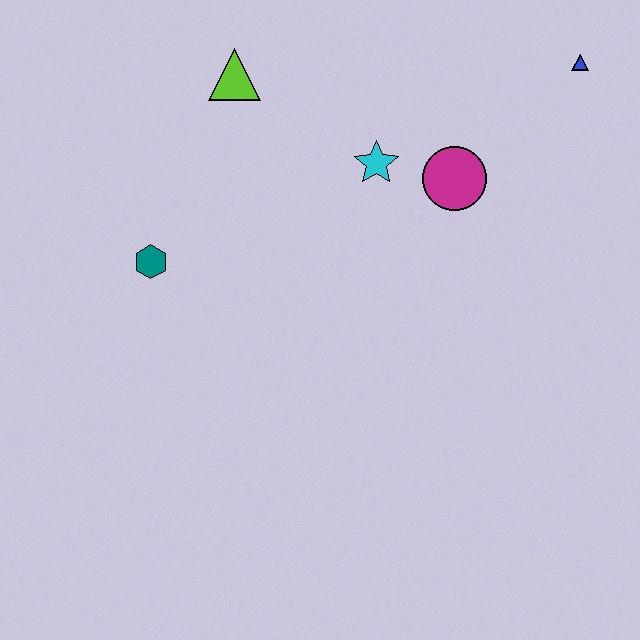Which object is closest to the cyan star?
The magenta circle is closest to the cyan star.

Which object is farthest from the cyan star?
The teal hexagon is farthest from the cyan star.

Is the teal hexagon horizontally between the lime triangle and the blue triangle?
No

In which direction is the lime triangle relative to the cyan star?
The lime triangle is to the left of the cyan star.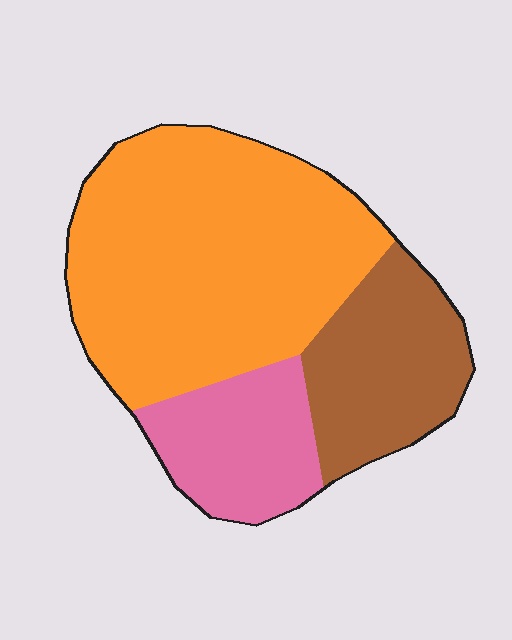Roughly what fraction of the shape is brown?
Brown covers 23% of the shape.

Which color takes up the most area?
Orange, at roughly 60%.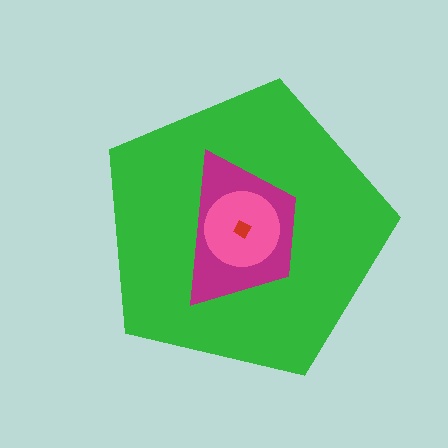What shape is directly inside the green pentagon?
The magenta trapezoid.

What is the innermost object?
The red diamond.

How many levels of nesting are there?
4.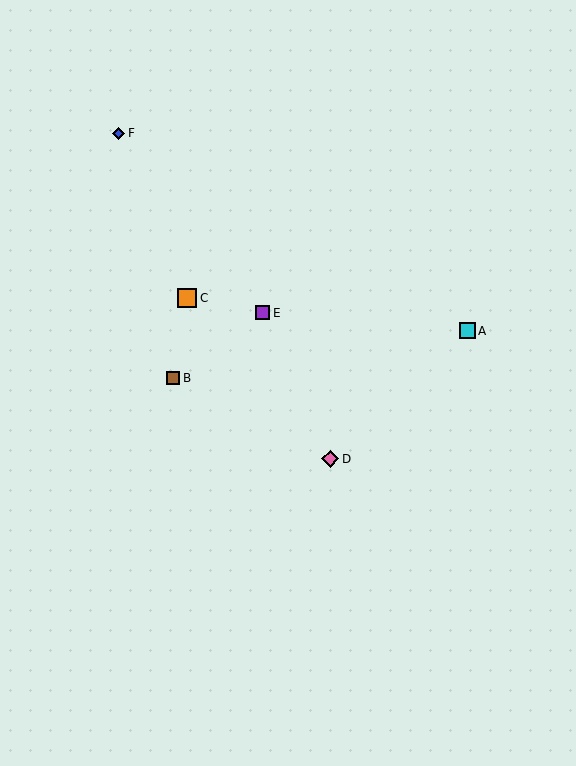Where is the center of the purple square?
The center of the purple square is at (263, 313).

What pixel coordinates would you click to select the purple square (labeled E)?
Click at (263, 313) to select the purple square E.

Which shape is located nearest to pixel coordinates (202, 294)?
The orange square (labeled C) at (187, 298) is nearest to that location.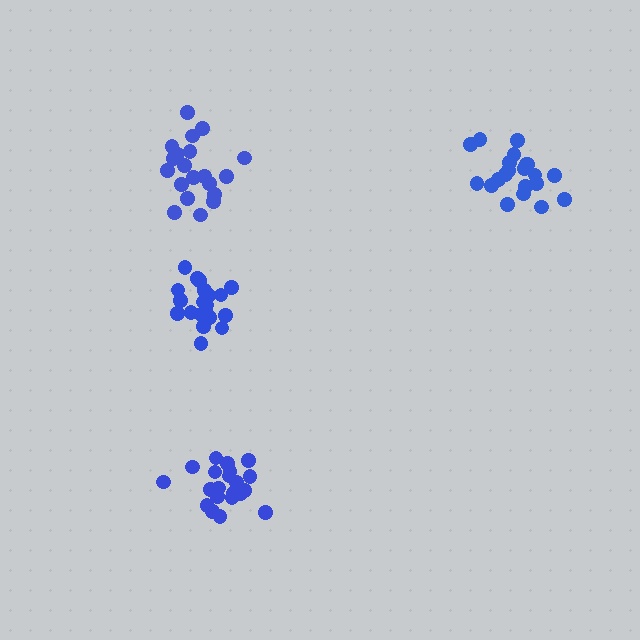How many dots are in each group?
Group 1: 21 dots, Group 2: 20 dots, Group 3: 20 dots, Group 4: 21 dots (82 total).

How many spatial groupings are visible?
There are 4 spatial groupings.